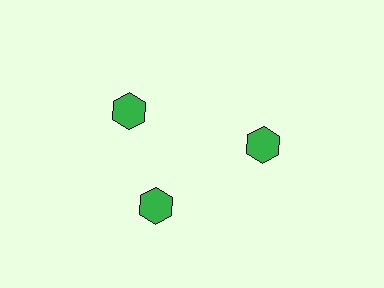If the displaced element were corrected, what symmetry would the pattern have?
It would have 3-fold rotational symmetry — the pattern would map onto itself every 120 degrees.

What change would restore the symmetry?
The symmetry would be restored by rotating it back into even spacing with its neighbors so that all 3 hexagons sit at equal angles and equal distance from the center.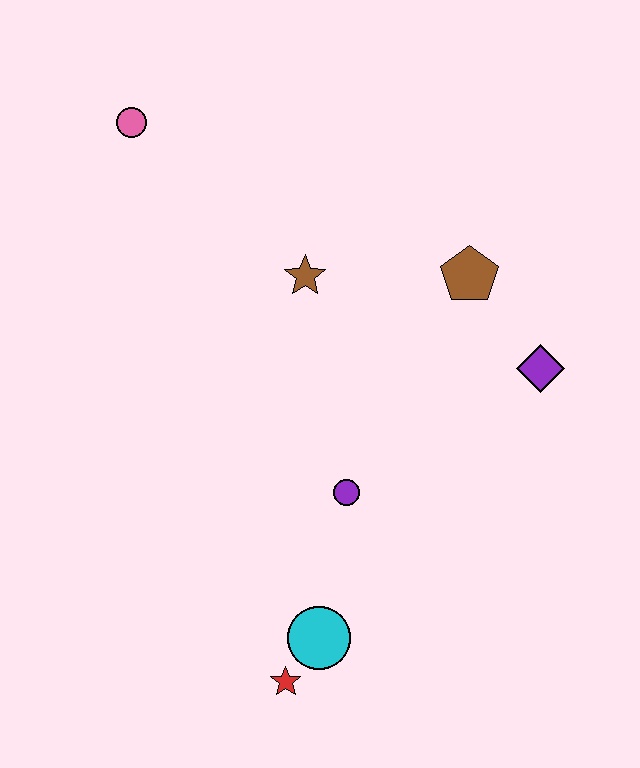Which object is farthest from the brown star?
The red star is farthest from the brown star.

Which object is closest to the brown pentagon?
The purple diamond is closest to the brown pentagon.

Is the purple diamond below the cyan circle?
No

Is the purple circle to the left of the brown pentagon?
Yes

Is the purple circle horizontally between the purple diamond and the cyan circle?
Yes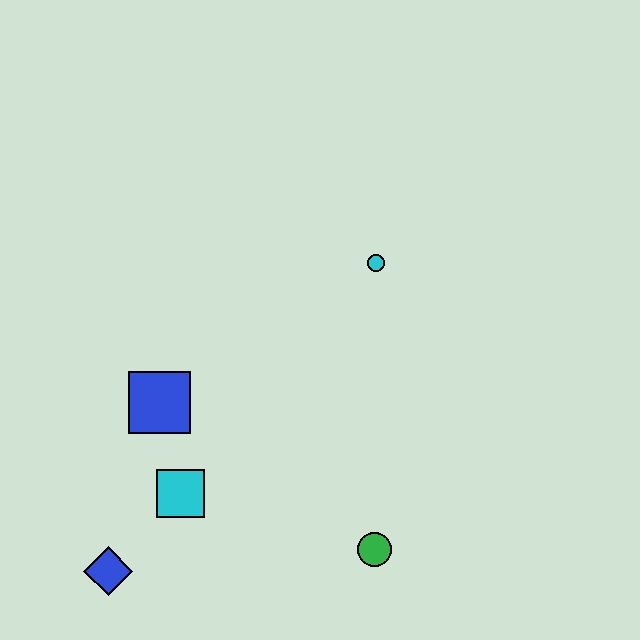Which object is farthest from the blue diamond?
The cyan circle is farthest from the blue diamond.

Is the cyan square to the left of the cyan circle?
Yes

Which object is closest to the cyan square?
The blue square is closest to the cyan square.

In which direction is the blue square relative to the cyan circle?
The blue square is to the left of the cyan circle.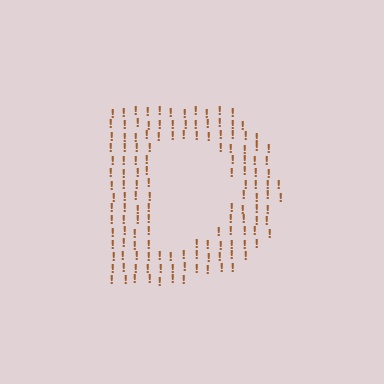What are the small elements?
The small elements are exclamation marks.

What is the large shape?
The large shape is the letter D.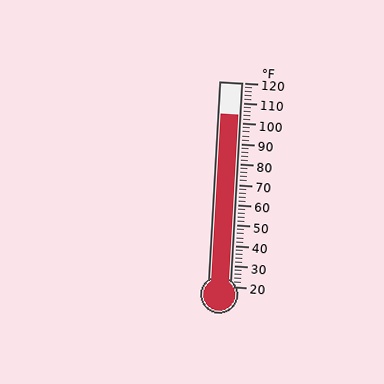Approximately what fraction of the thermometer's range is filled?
The thermometer is filled to approximately 85% of its range.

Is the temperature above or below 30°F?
The temperature is above 30°F.